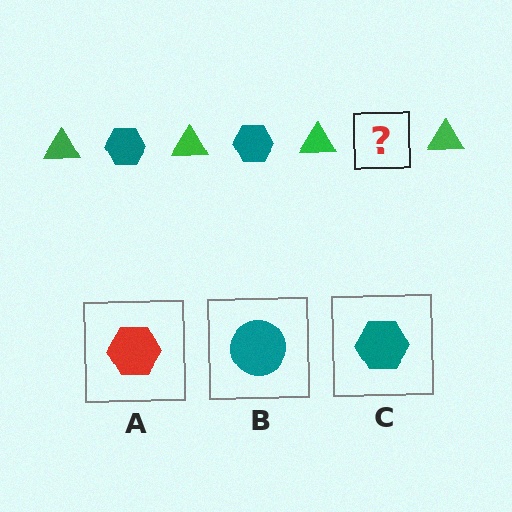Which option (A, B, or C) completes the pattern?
C.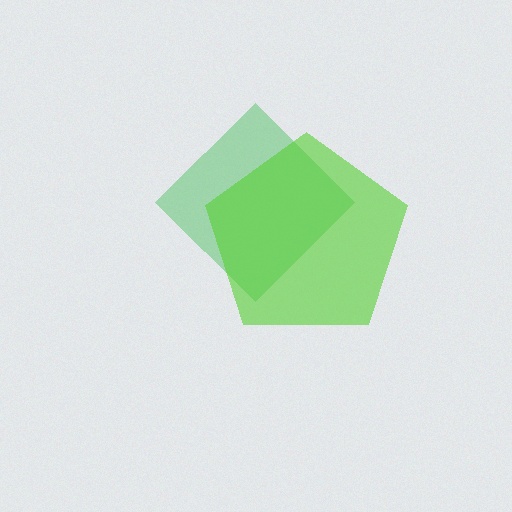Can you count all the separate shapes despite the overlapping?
Yes, there are 2 separate shapes.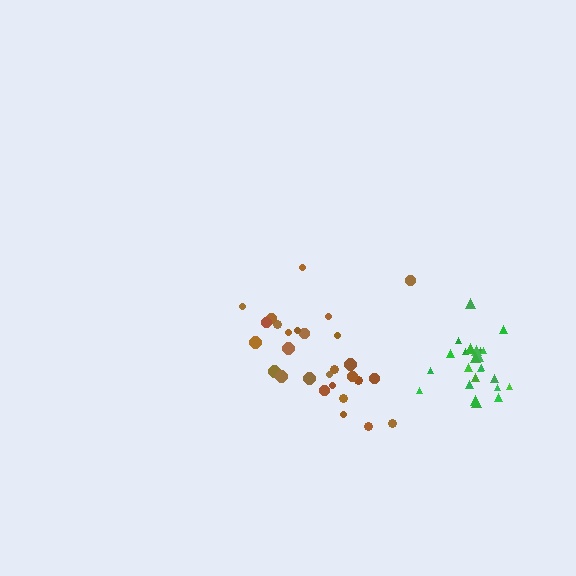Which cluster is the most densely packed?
Green.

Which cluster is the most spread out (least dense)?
Brown.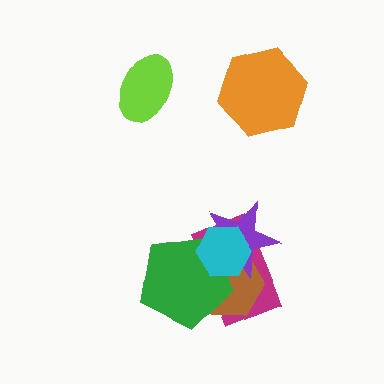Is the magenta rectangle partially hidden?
Yes, it is partially covered by another shape.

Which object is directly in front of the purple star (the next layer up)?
The green pentagon is directly in front of the purple star.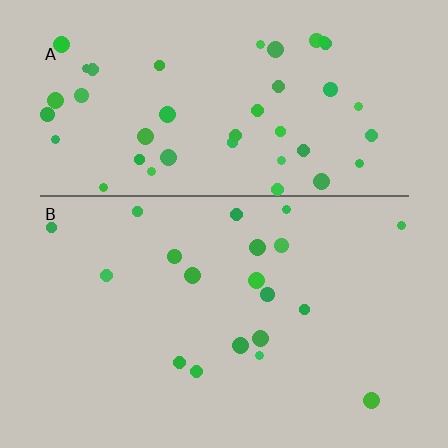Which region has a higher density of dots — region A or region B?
A (the top).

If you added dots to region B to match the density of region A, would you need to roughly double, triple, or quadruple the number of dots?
Approximately double.